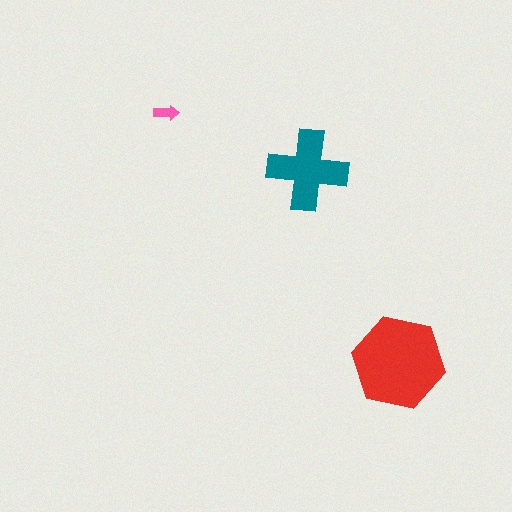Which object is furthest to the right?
The red hexagon is rightmost.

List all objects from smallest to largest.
The pink arrow, the teal cross, the red hexagon.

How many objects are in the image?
There are 3 objects in the image.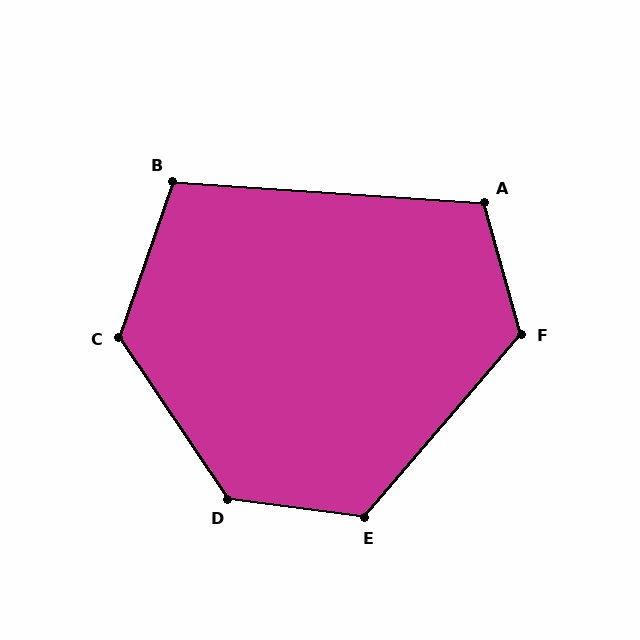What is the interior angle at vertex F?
Approximately 124 degrees (obtuse).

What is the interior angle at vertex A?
Approximately 110 degrees (obtuse).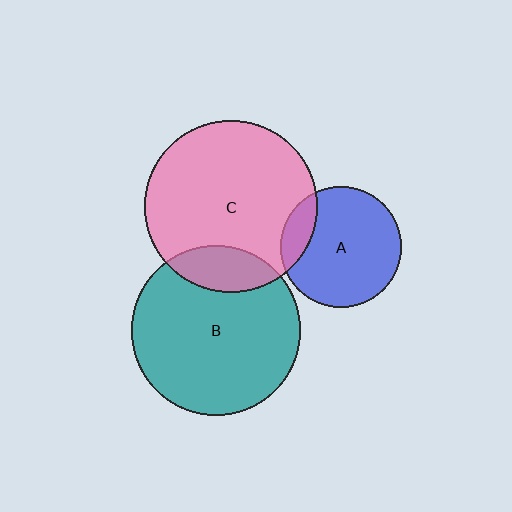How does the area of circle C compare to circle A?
Approximately 2.0 times.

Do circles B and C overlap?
Yes.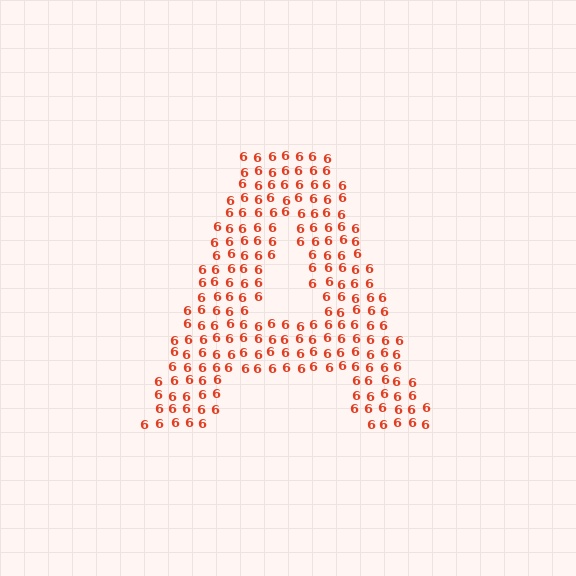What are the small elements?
The small elements are digit 6's.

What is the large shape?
The large shape is the letter A.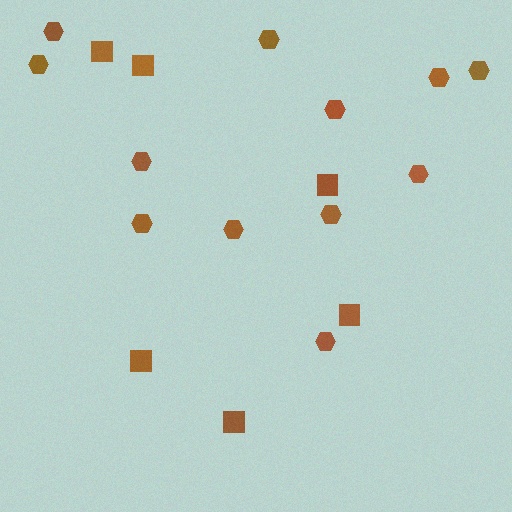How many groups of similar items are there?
There are 2 groups: one group of hexagons (12) and one group of squares (6).